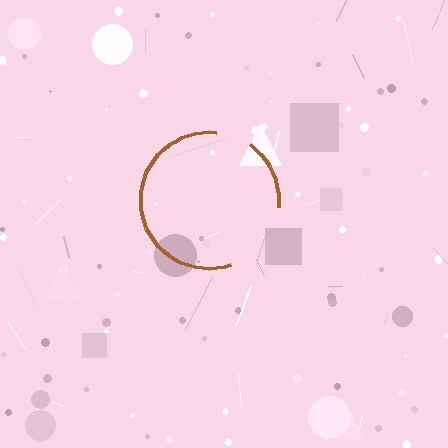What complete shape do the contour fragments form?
The contour fragments form a circle.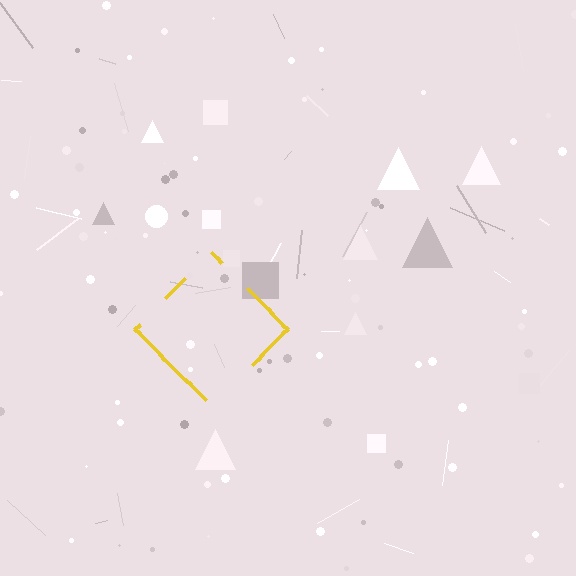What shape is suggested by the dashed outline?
The dashed outline suggests a diamond.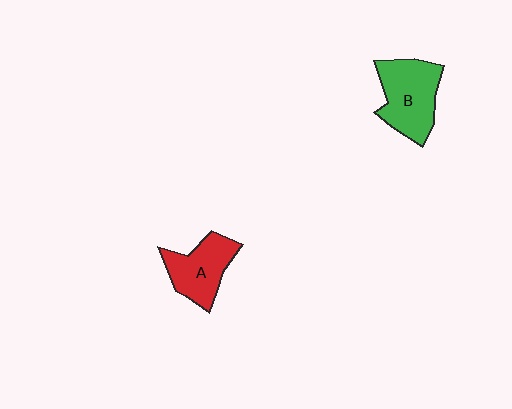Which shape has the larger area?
Shape B (green).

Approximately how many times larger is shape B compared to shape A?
Approximately 1.2 times.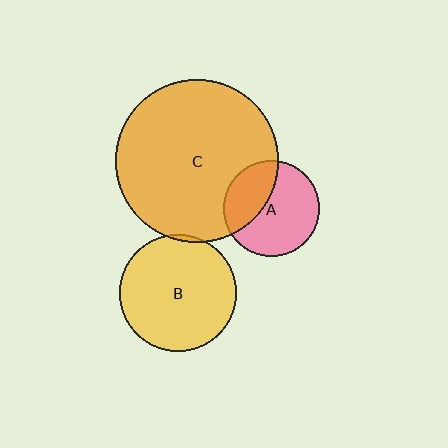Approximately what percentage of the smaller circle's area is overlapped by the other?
Approximately 35%.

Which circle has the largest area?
Circle C (orange).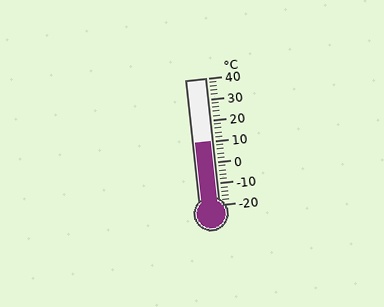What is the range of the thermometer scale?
The thermometer scale ranges from -20°C to 40°C.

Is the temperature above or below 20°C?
The temperature is below 20°C.